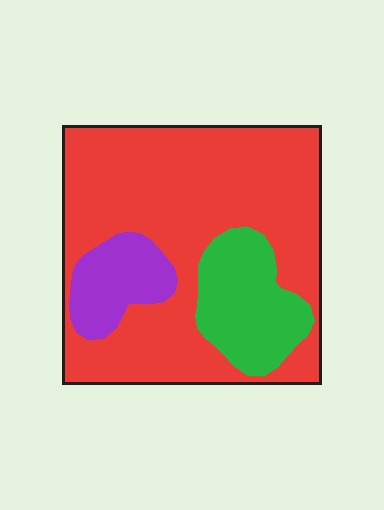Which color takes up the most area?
Red, at roughly 70%.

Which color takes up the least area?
Purple, at roughly 10%.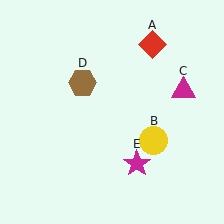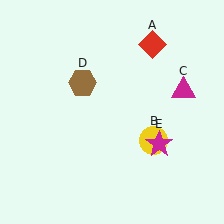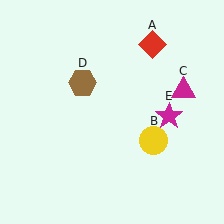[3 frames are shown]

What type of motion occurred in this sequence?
The magenta star (object E) rotated counterclockwise around the center of the scene.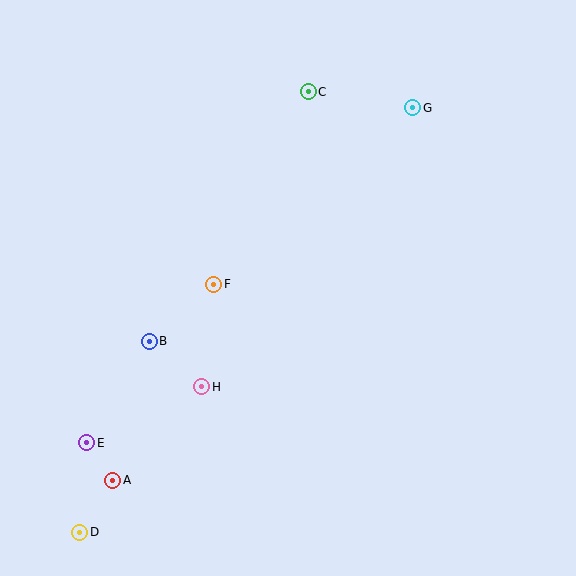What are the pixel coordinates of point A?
Point A is at (112, 480).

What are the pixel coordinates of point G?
Point G is at (413, 108).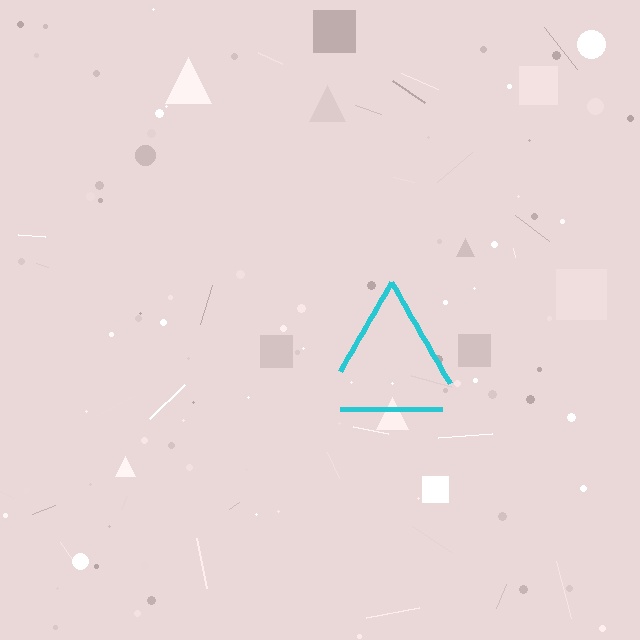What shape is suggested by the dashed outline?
The dashed outline suggests a triangle.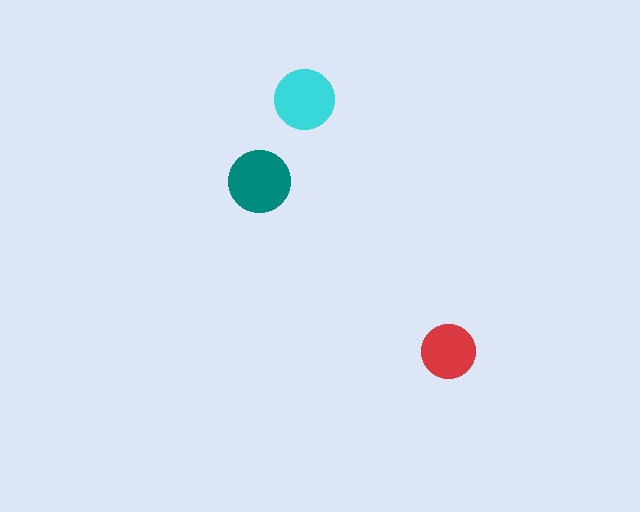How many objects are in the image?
There are 3 objects in the image.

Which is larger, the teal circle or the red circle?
The teal one.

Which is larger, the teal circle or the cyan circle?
The teal one.